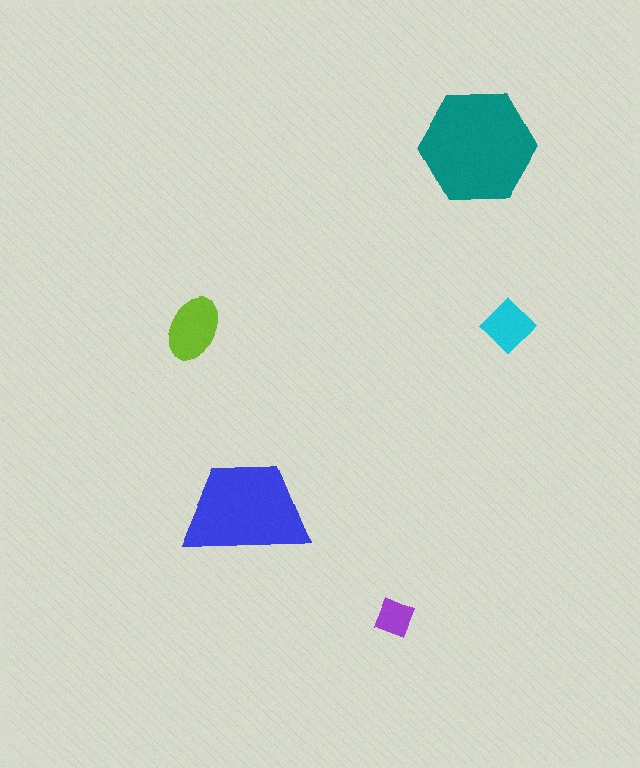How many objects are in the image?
There are 5 objects in the image.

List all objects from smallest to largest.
The purple square, the cyan diamond, the lime ellipse, the blue trapezoid, the teal hexagon.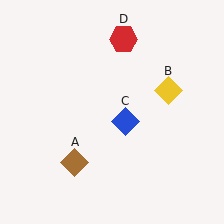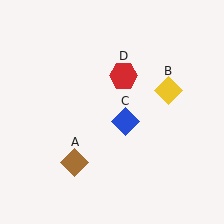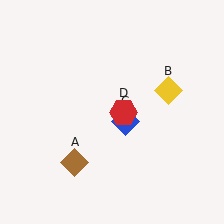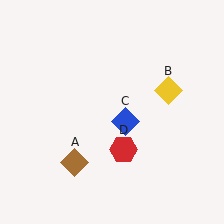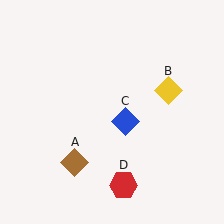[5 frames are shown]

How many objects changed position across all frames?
1 object changed position: red hexagon (object D).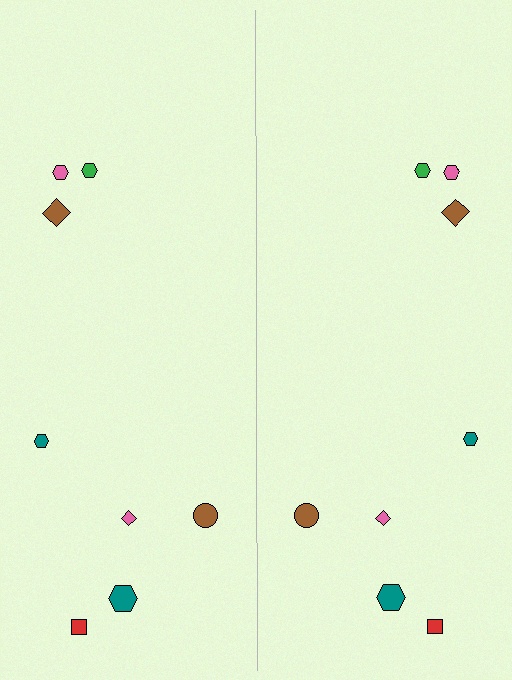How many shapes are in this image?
There are 16 shapes in this image.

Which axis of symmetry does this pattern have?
The pattern has a vertical axis of symmetry running through the center of the image.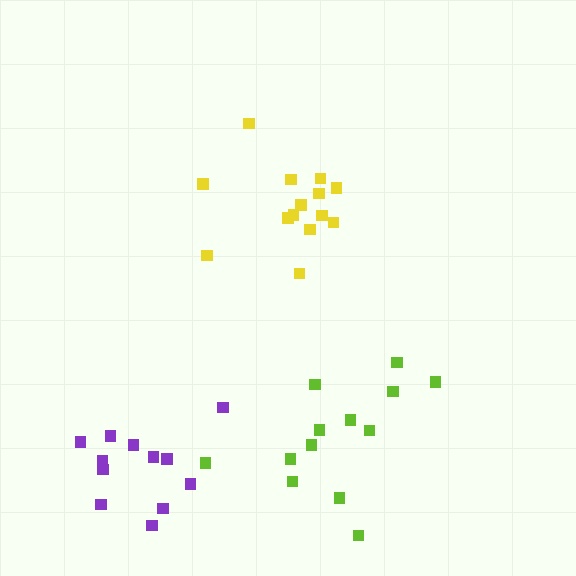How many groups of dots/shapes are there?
There are 3 groups.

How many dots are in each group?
Group 1: 12 dots, Group 2: 14 dots, Group 3: 13 dots (39 total).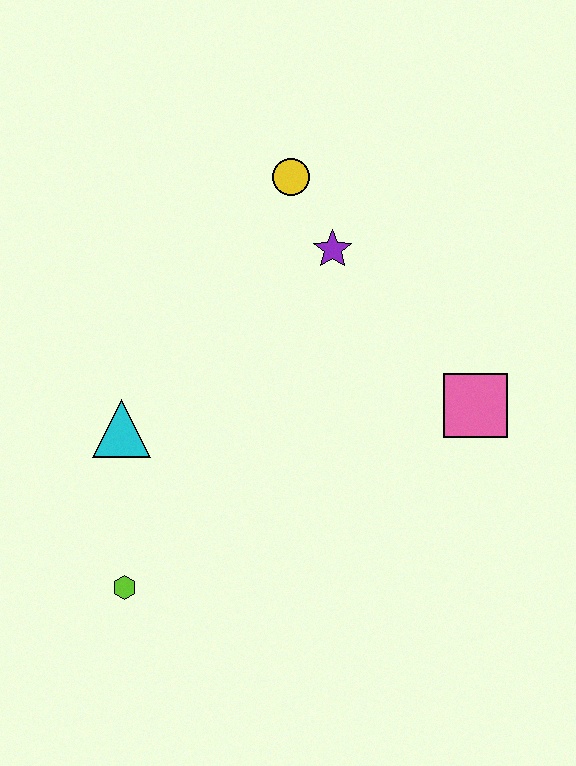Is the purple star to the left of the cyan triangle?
No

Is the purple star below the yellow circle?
Yes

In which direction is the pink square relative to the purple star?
The pink square is below the purple star.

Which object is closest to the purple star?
The yellow circle is closest to the purple star.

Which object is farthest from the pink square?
The lime hexagon is farthest from the pink square.